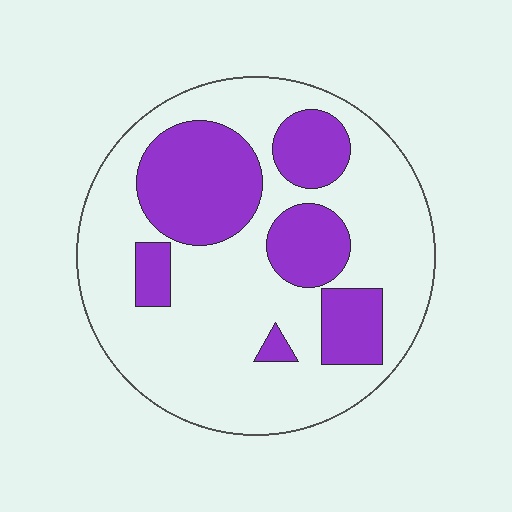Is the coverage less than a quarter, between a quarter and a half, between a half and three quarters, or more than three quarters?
Between a quarter and a half.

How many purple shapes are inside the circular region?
6.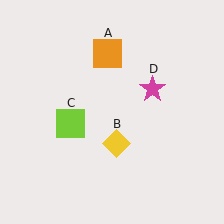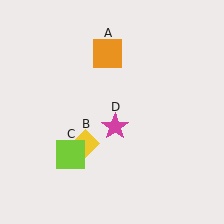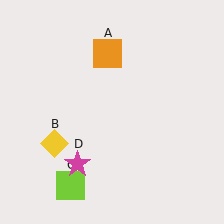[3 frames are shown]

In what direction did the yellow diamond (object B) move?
The yellow diamond (object B) moved left.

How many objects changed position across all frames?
3 objects changed position: yellow diamond (object B), lime square (object C), magenta star (object D).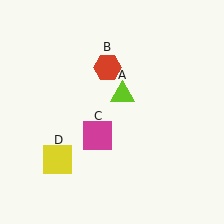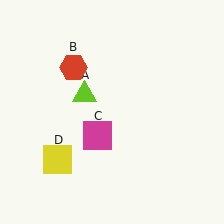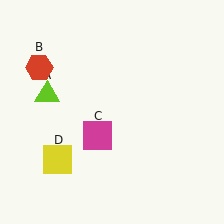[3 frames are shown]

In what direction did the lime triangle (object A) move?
The lime triangle (object A) moved left.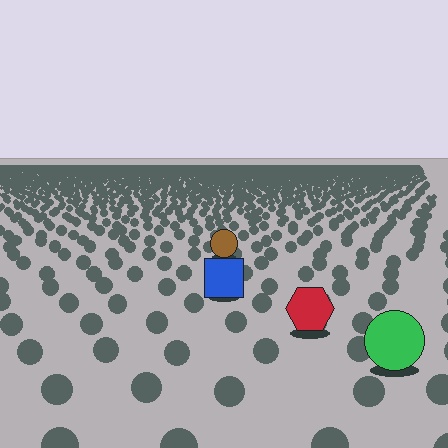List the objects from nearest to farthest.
From nearest to farthest: the green circle, the red hexagon, the blue square, the brown circle.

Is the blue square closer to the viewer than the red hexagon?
No. The red hexagon is closer — you can tell from the texture gradient: the ground texture is coarser near it.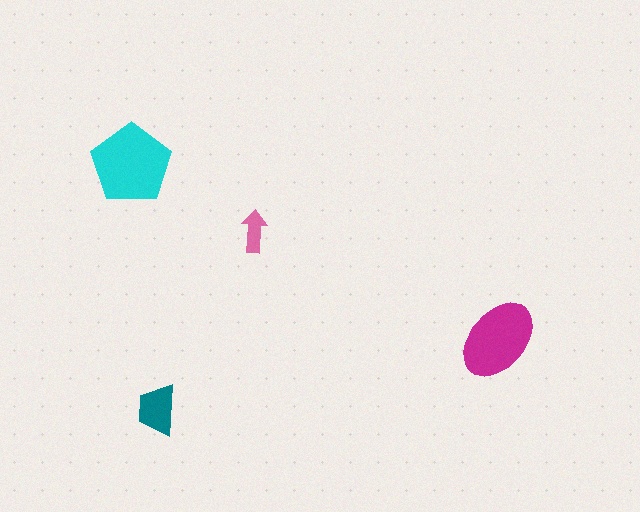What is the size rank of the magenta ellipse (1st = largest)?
2nd.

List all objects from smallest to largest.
The pink arrow, the teal trapezoid, the magenta ellipse, the cyan pentagon.